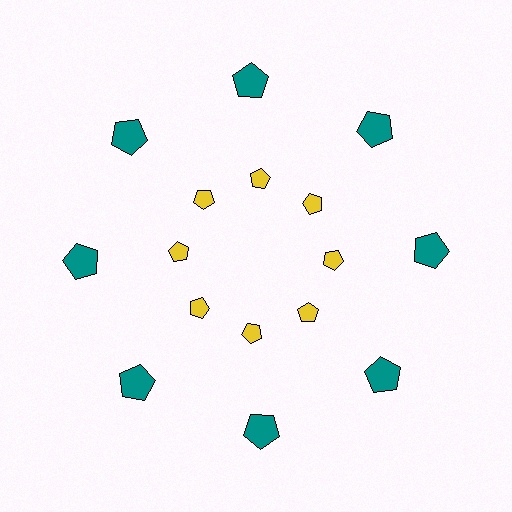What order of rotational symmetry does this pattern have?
This pattern has 8-fold rotational symmetry.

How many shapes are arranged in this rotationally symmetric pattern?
There are 16 shapes, arranged in 8 groups of 2.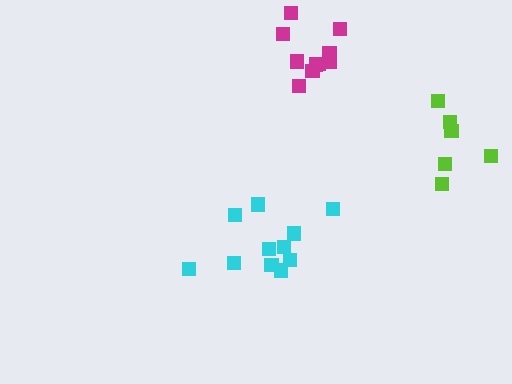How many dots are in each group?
Group 1: 11 dots, Group 2: 10 dots, Group 3: 6 dots (27 total).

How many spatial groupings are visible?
There are 3 spatial groupings.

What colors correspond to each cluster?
The clusters are colored: cyan, magenta, lime.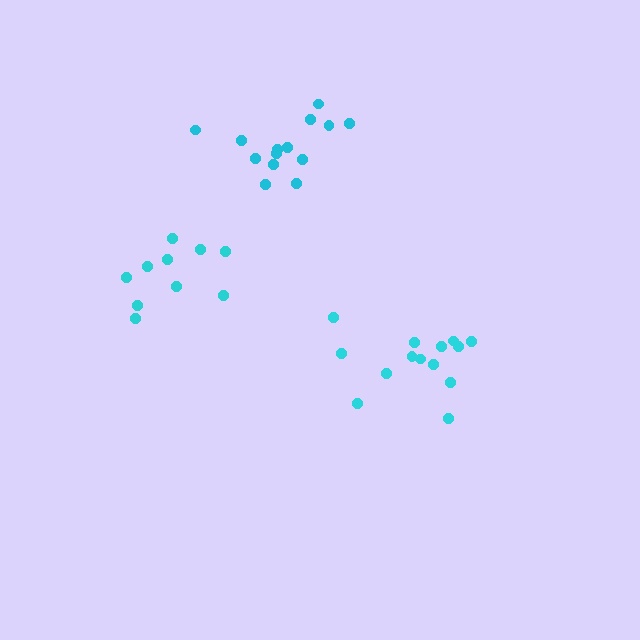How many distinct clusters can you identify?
There are 3 distinct clusters.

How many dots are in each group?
Group 1: 10 dots, Group 2: 14 dots, Group 3: 14 dots (38 total).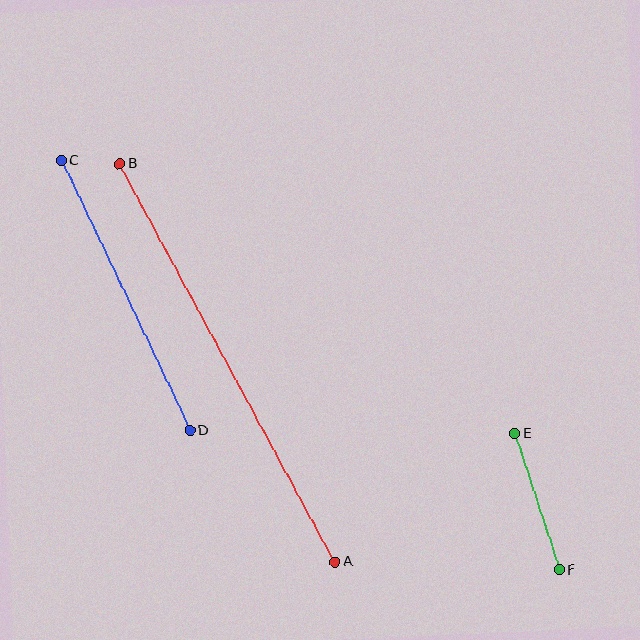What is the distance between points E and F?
The distance is approximately 143 pixels.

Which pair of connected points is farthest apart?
Points A and B are farthest apart.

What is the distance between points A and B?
The distance is approximately 452 pixels.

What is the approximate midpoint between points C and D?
The midpoint is at approximately (126, 296) pixels.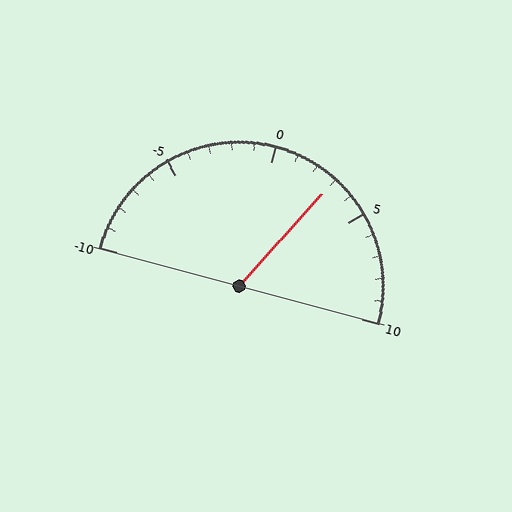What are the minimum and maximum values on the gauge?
The gauge ranges from -10 to 10.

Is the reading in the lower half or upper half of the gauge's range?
The reading is in the upper half of the range (-10 to 10).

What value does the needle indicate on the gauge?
The needle indicates approximately 3.